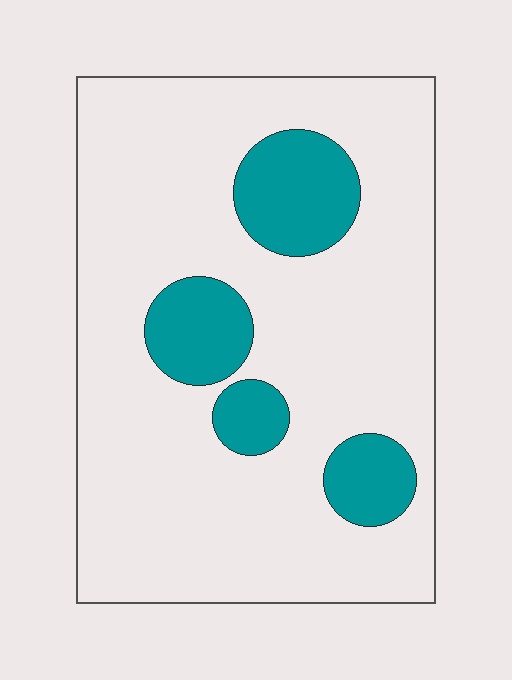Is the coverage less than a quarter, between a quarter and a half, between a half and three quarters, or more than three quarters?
Less than a quarter.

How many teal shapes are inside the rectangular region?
4.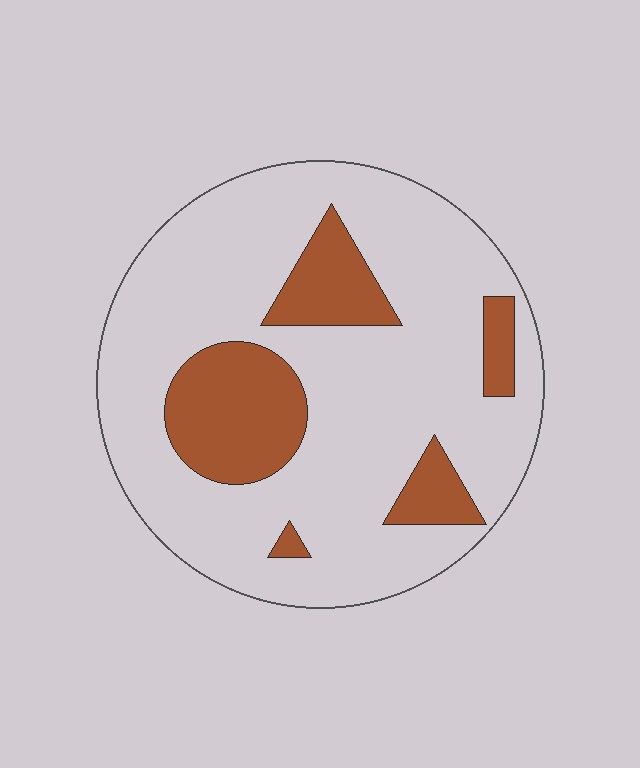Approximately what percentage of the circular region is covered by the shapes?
Approximately 20%.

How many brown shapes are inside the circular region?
5.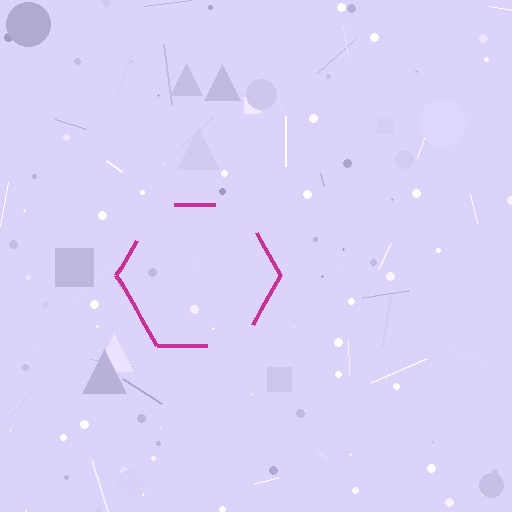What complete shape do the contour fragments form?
The contour fragments form a hexagon.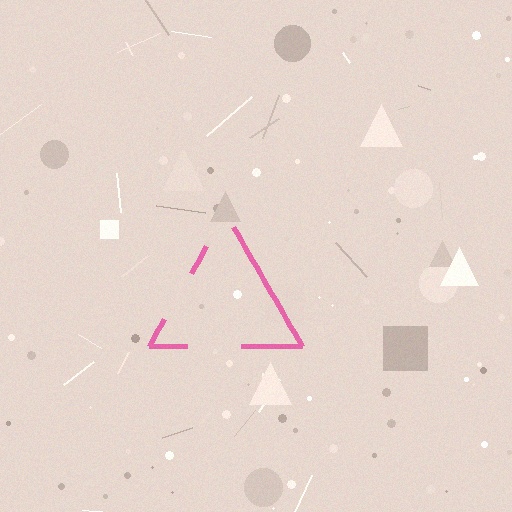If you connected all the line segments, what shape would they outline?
They would outline a triangle.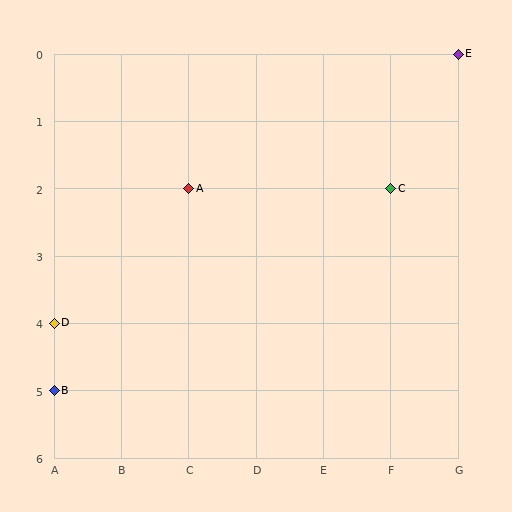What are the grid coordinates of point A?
Point A is at grid coordinates (C, 2).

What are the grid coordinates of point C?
Point C is at grid coordinates (F, 2).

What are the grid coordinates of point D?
Point D is at grid coordinates (A, 4).